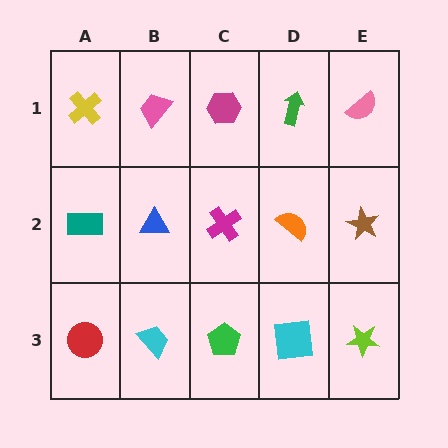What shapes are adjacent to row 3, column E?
A brown star (row 2, column E), a cyan square (row 3, column D).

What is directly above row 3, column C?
A magenta cross.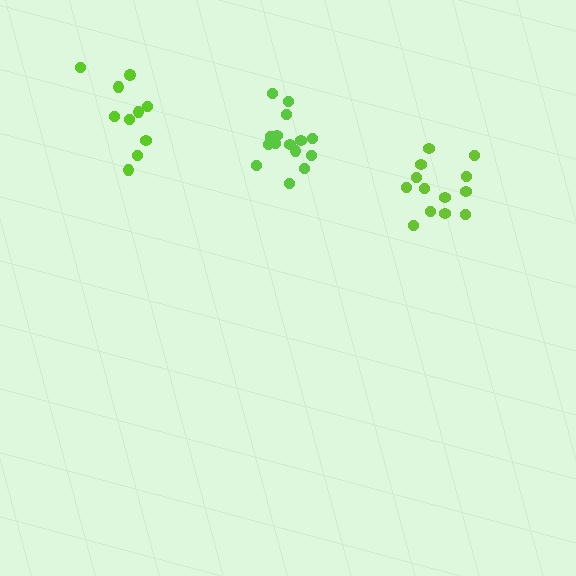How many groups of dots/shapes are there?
There are 3 groups.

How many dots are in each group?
Group 1: 16 dots, Group 2: 10 dots, Group 3: 13 dots (39 total).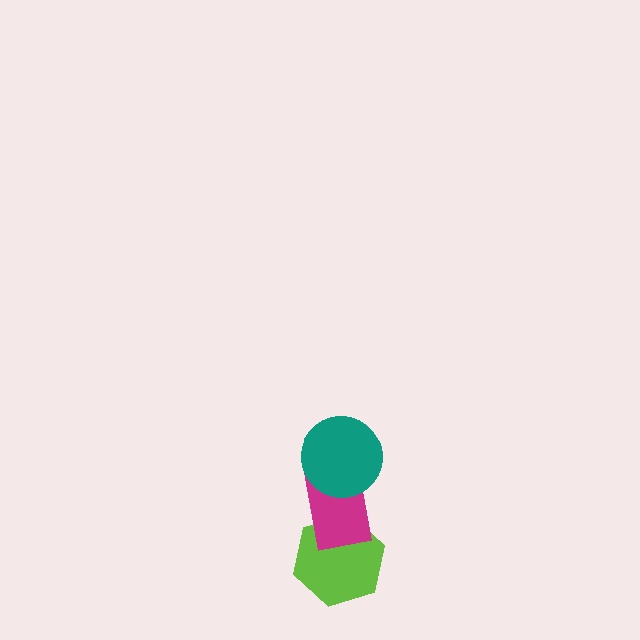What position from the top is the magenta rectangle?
The magenta rectangle is 2nd from the top.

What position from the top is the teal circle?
The teal circle is 1st from the top.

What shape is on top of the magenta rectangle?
The teal circle is on top of the magenta rectangle.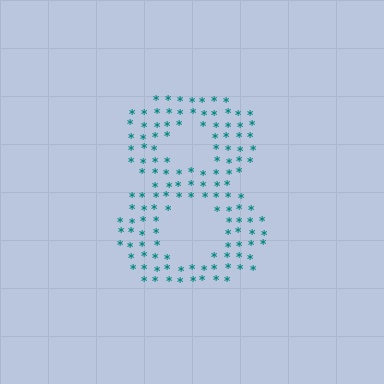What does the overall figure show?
The overall figure shows the digit 8.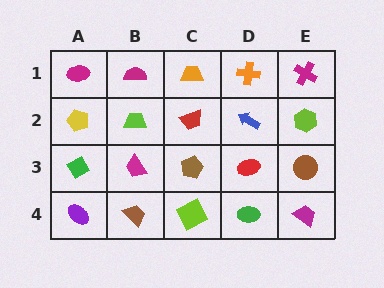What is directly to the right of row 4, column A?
A brown trapezoid.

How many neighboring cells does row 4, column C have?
3.